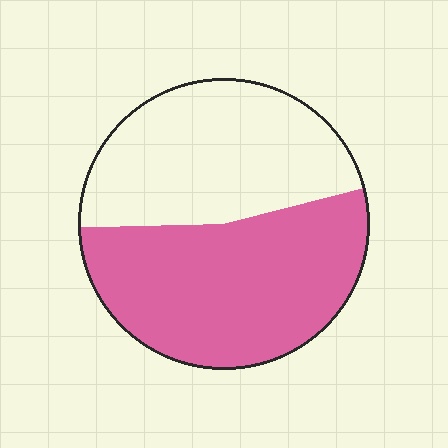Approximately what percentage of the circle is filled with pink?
Approximately 55%.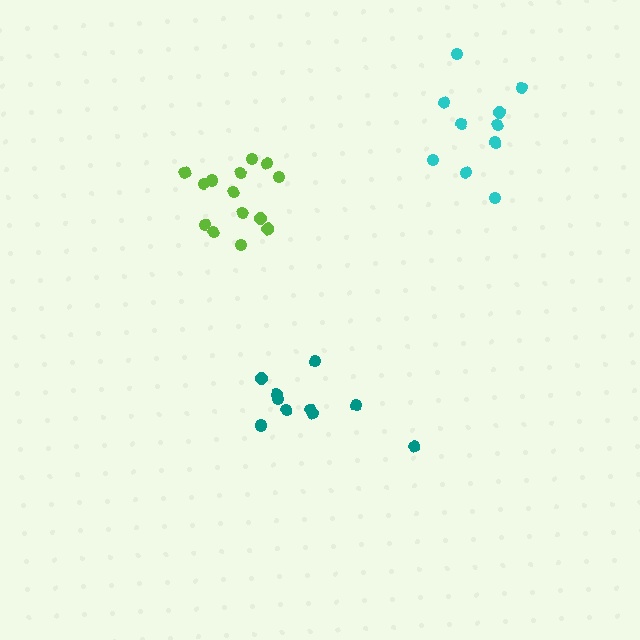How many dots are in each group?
Group 1: 10 dots, Group 2: 14 dots, Group 3: 10 dots (34 total).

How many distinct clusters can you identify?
There are 3 distinct clusters.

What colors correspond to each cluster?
The clusters are colored: teal, lime, cyan.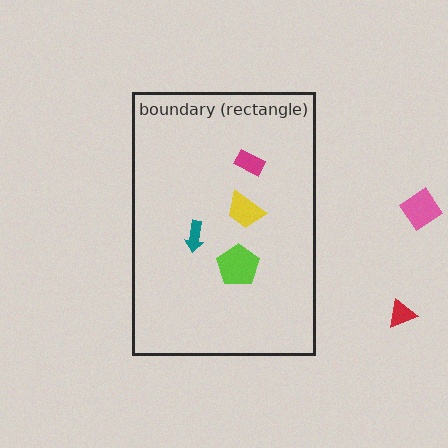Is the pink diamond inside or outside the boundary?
Outside.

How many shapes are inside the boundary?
4 inside, 2 outside.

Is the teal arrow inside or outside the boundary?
Inside.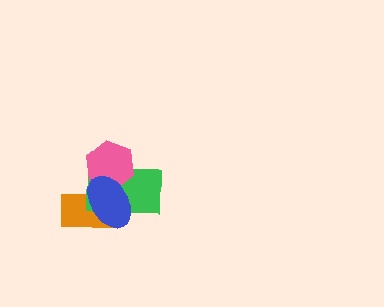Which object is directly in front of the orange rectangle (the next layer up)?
The green rectangle is directly in front of the orange rectangle.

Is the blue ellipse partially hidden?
No, no other shape covers it.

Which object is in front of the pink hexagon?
The blue ellipse is in front of the pink hexagon.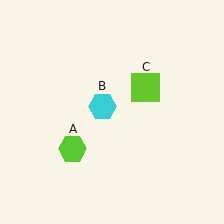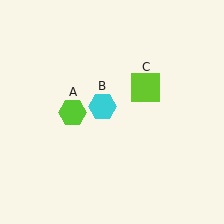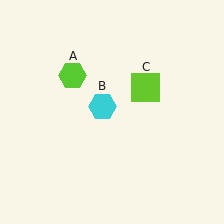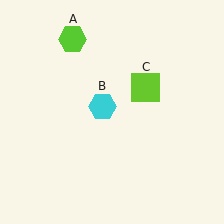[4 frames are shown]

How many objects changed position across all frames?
1 object changed position: lime hexagon (object A).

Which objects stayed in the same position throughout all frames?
Cyan hexagon (object B) and lime square (object C) remained stationary.